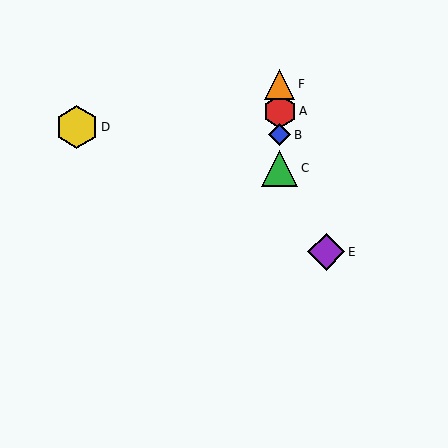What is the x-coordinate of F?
Object F is at x≈280.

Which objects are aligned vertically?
Objects A, B, C, F are aligned vertically.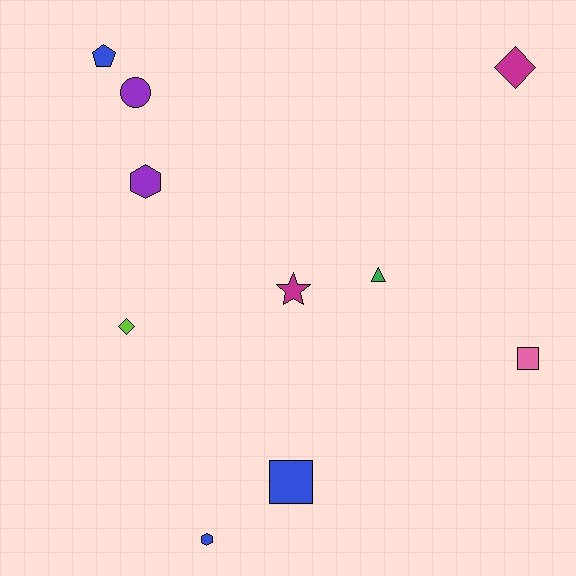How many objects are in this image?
There are 10 objects.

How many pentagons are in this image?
There is 1 pentagon.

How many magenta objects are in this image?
There are 2 magenta objects.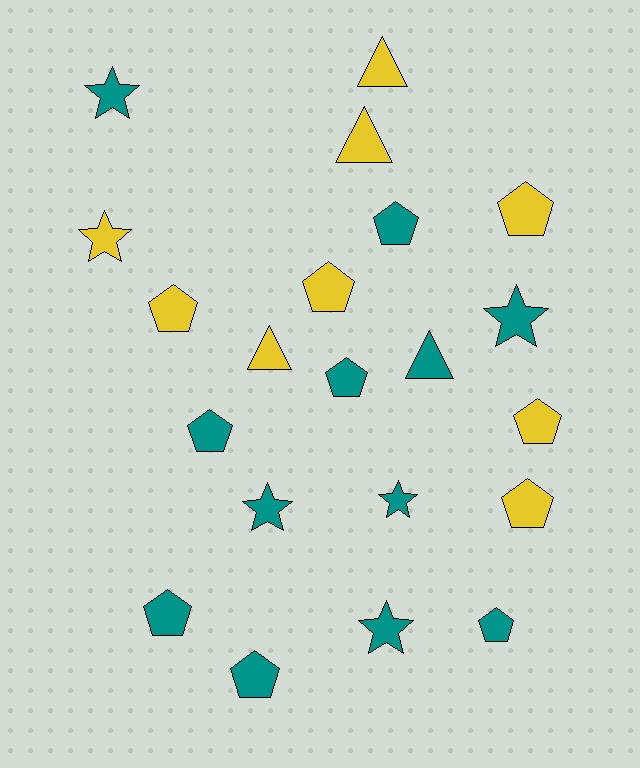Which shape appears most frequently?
Pentagon, with 11 objects.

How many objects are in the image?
There are 21 objects.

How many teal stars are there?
There are 5 teal stars.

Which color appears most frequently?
Teal, with 12 objects.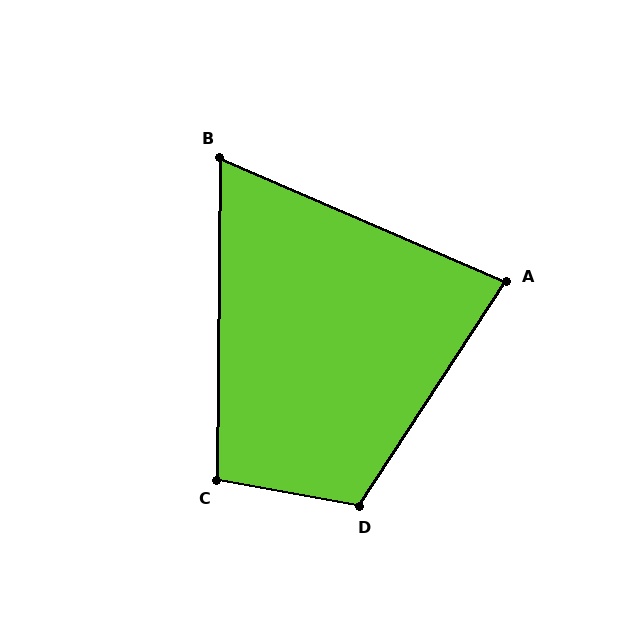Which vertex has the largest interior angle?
D, at approximately 113 degrees.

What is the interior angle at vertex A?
Approximately 80 degrees (acute).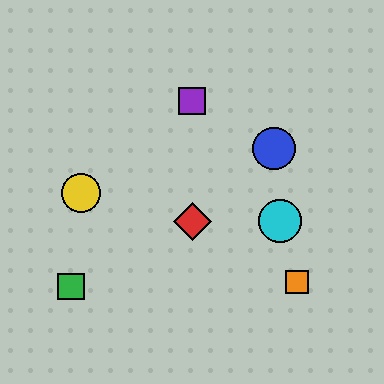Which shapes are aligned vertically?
The red diamond, the purple square are aligned vertically.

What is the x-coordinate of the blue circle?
The blue circle is at x≈274.